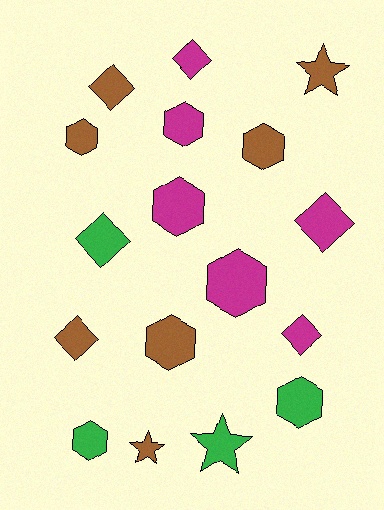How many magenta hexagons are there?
There are 3 magenta hexagons.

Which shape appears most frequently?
Hexagon, with 8 objects.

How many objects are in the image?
There are 17 objects.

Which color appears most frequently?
Brown, with 7 objects.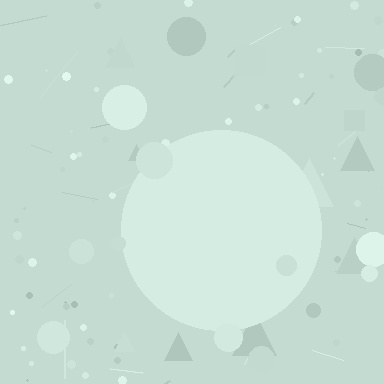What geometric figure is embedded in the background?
A circle is embedded in the background.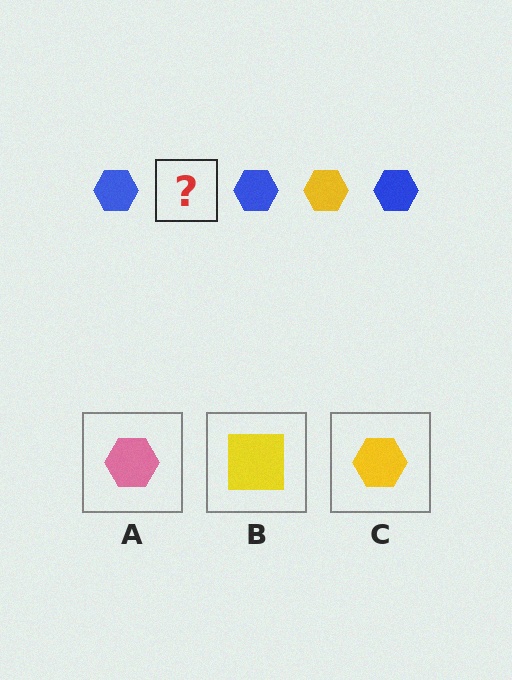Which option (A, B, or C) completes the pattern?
C.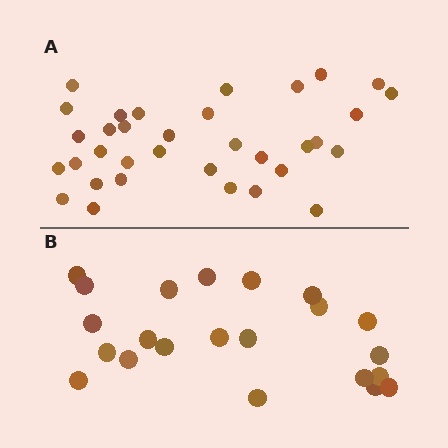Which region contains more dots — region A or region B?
Region A (the top region) has more dots.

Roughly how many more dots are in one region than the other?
Region A has roughly 12 or so more dots than region B.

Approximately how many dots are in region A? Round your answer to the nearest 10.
About 30 dots. (The exact count is 34, which rounds to 30.)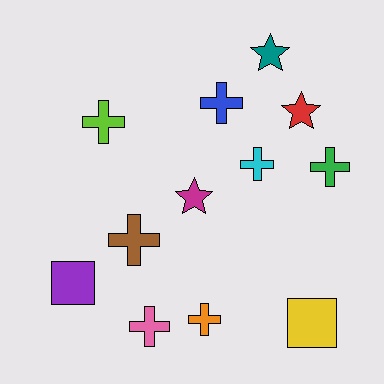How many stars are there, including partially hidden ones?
There are 3 stars.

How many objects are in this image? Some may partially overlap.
There are 12 objects.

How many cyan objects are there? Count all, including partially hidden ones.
There is 1 cyan object.